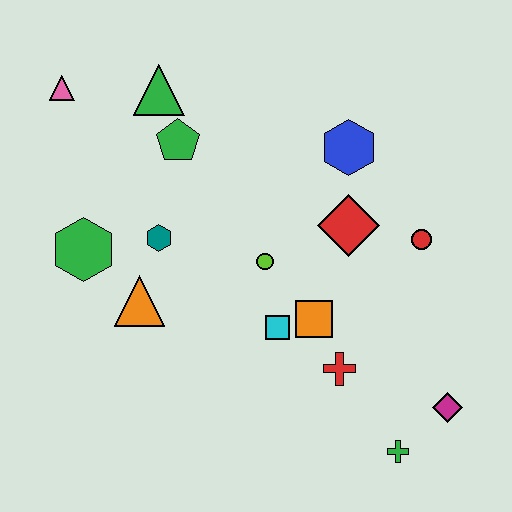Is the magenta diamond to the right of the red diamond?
Yes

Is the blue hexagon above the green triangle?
No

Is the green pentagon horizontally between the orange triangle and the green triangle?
No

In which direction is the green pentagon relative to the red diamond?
The green pentagon is to the left of the red diamond.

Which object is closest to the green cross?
The magenta diamond is closest to the green cross.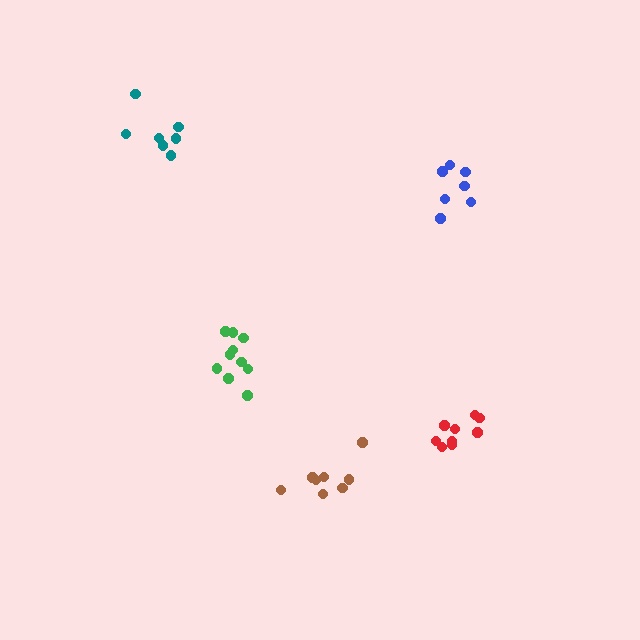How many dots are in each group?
Group 1: 7 dots, Group 2: 7 dots, Group 3: 8 dots, Group 4: 9 dots, Group 5: 10 dots (41 total).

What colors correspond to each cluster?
The clusters are colored: teal, blue, brown, red, green.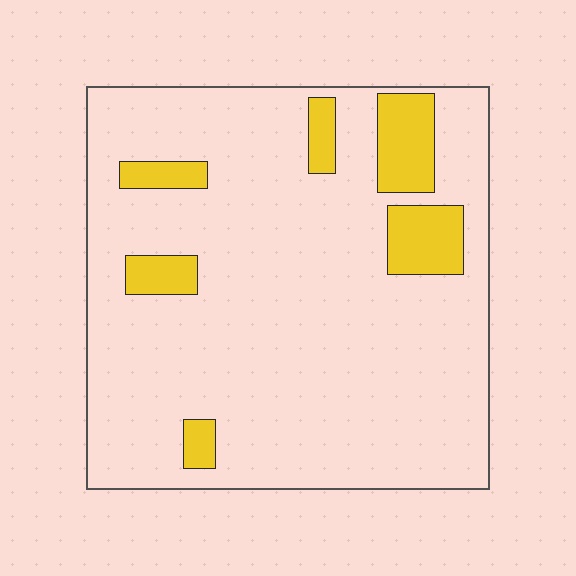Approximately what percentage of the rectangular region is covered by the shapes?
Approximately 15%.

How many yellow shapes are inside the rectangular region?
6.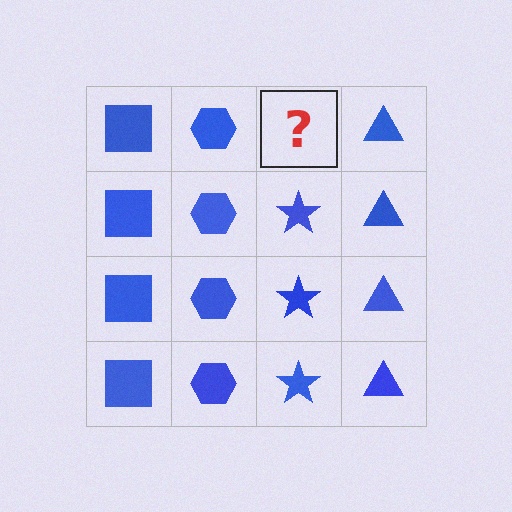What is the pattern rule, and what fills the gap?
The rule is that each column has a consistent shape. The gap should be filled with a blue star.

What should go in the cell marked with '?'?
The missing cell should contain a blue star.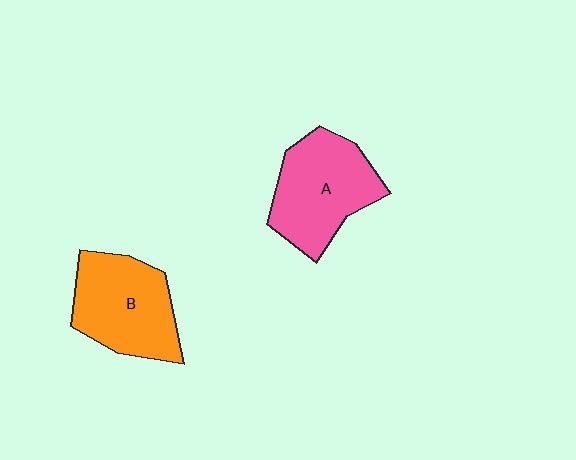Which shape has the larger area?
Shape A (pink).